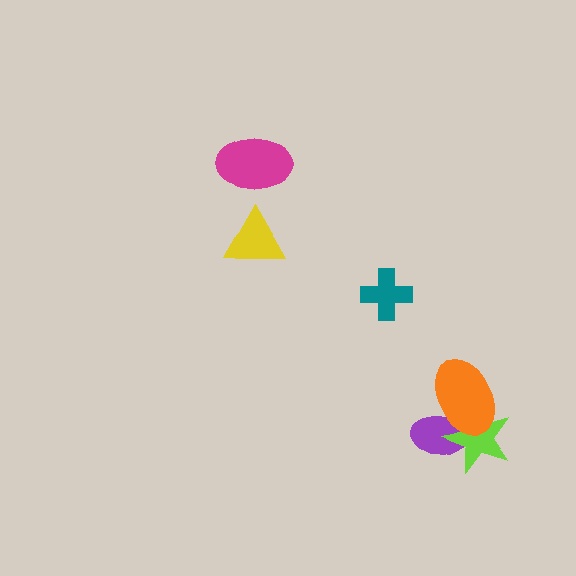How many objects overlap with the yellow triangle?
0 objects overlap with the yellow triangle.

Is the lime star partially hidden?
Yes, it is partially covered by another shape.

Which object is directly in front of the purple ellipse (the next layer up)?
The lime star is directly in front of the purple ellipse.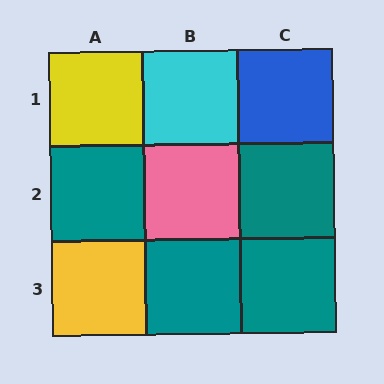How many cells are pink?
1 cell is pink.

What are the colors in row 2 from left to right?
Teal, pink, teal.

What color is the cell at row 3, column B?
Teal.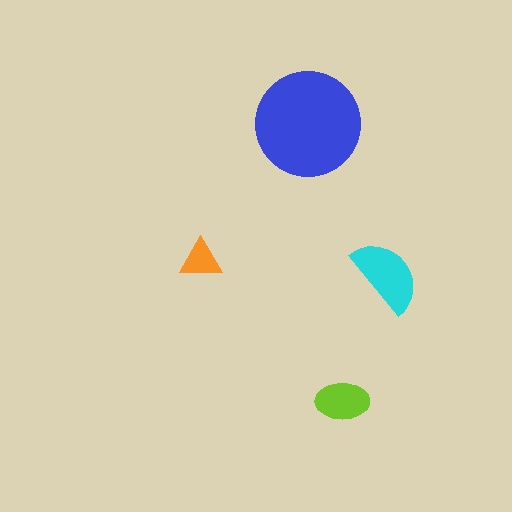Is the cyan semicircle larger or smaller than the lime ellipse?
Larger.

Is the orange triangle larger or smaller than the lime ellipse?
Smaller.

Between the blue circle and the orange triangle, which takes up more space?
The blue circle.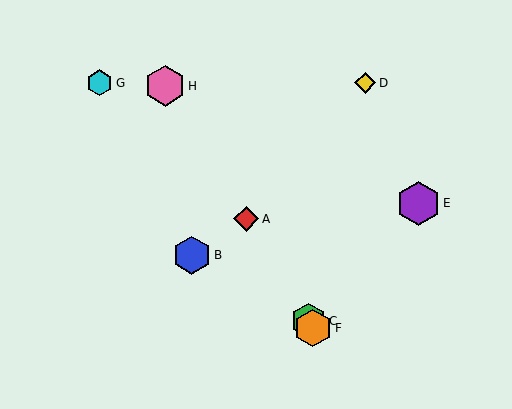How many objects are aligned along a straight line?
4 objects (A, C, F, H) are aligned along a straight line.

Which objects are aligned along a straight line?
Objects A, C, F, H are aligned along a straight line.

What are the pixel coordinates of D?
Object D is at (365, 83).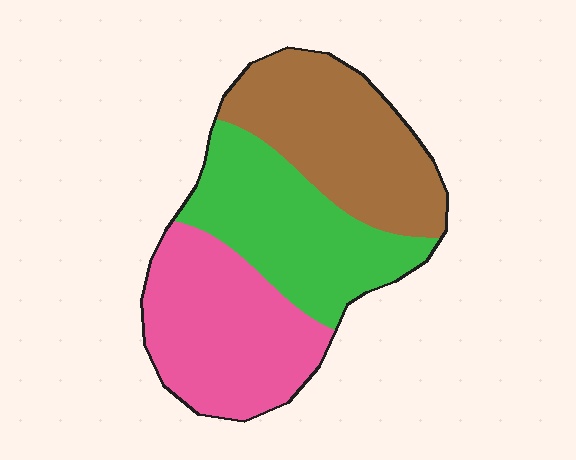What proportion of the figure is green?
Green takes up between a quarter and a half of the figure.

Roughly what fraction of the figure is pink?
Pink takes up about one third (1/3) of the figure.